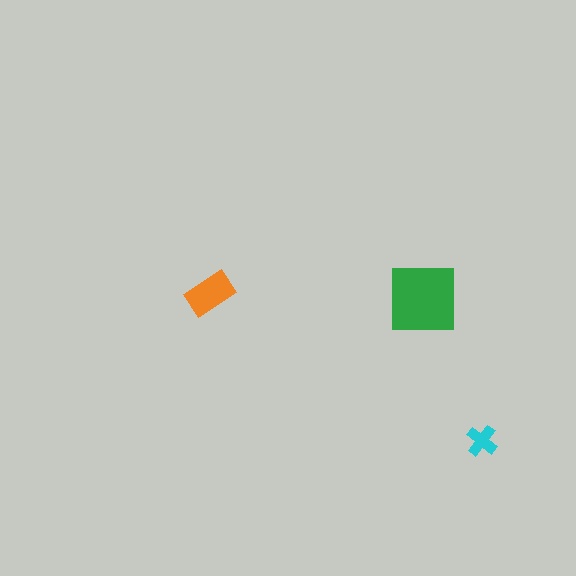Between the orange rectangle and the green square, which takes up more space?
The green square.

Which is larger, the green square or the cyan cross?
The green square.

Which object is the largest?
The green square.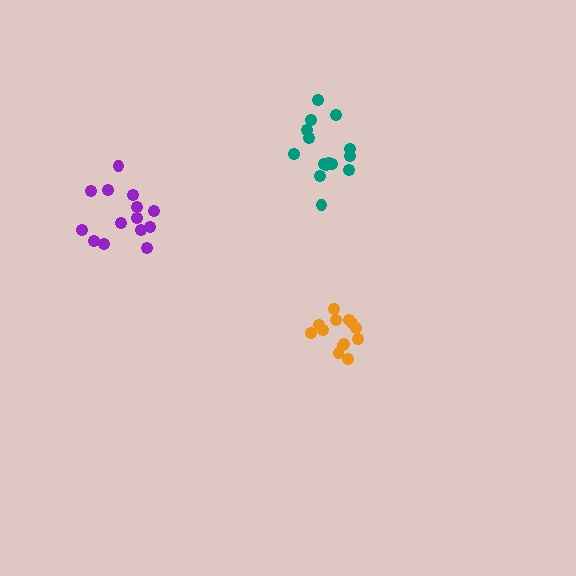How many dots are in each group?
Group 1: 13 dots, Group 2: 15 dots, Group 3: 14 dots (42 total).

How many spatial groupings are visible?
There are 3 spatial groupings.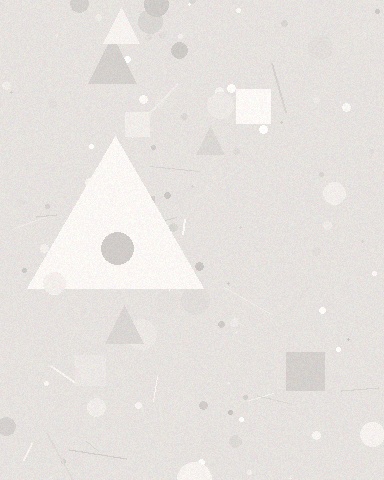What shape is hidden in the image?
A triangle is hidden in the image.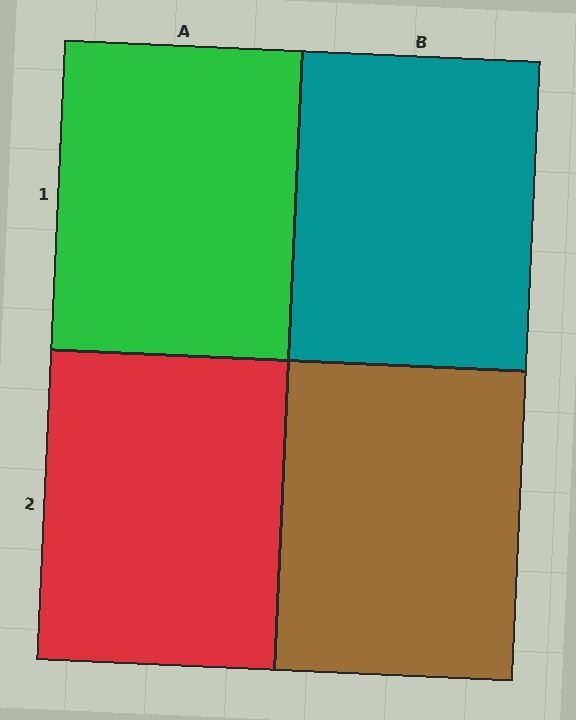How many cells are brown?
1 cell is brown.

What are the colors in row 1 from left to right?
Green, teal.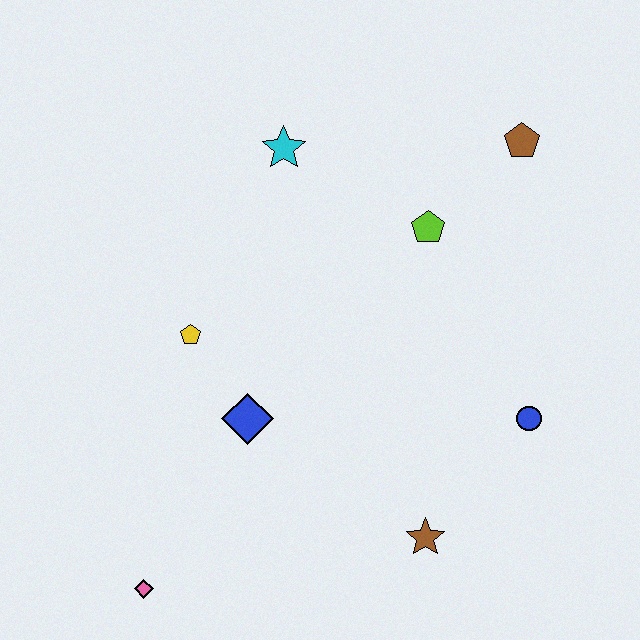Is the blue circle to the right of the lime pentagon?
Yes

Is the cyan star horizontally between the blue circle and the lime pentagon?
No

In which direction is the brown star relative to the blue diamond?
The brown star is to the right of the blue diamond.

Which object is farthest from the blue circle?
The pink diamond is farthest from the blue circle.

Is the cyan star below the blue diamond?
No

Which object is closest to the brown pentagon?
The lime pentagon is closest to the brown pentagon.